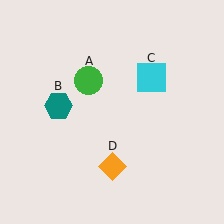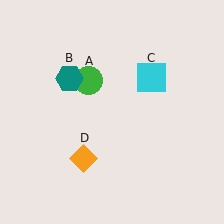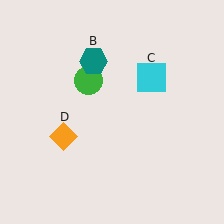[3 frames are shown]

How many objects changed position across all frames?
2 objects changed position: teal hexagon (object B), orange diamond (object D).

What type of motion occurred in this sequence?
The teal hexagon (object B), orange diamond (object D) rotated clockwise around the center of the scene.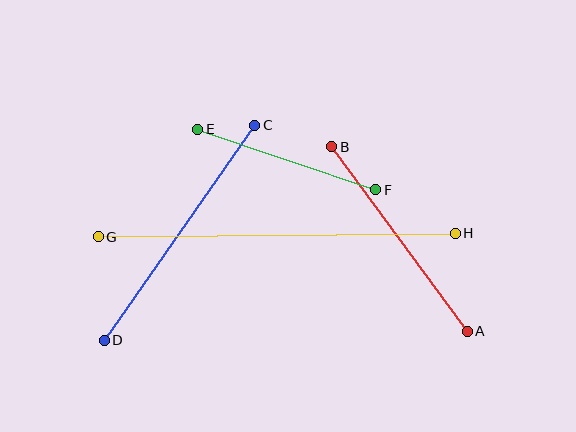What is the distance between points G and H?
The distance is approximately 357 pixels.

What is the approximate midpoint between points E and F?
The midpoint is at approximately (287, 159) pixels.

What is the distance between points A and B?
The distance is approximately 229 pixels.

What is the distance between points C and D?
The distance is approximately 262 pixels.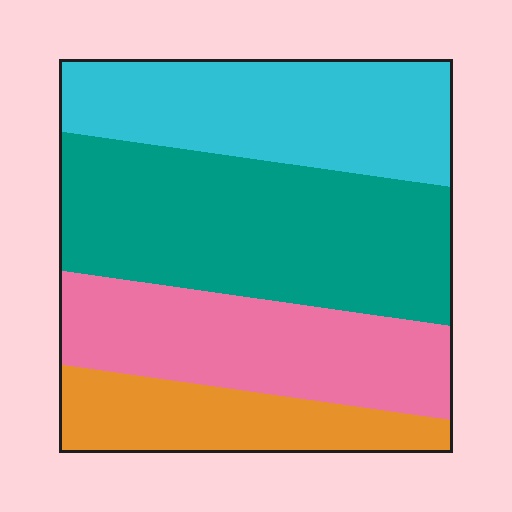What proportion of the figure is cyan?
Cyan takes up between a quarter and a half of the figure.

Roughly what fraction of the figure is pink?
Pink takes up about one quarter (1/4) of the figure.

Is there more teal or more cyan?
Teal.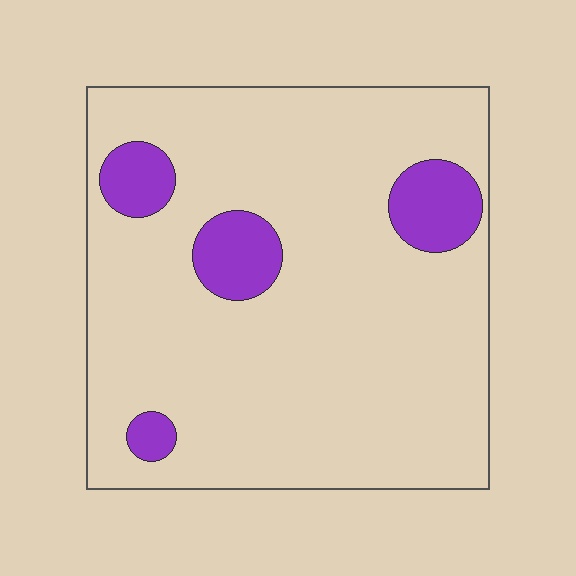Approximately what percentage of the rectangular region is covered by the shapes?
Approximately 10%.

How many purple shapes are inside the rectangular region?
4.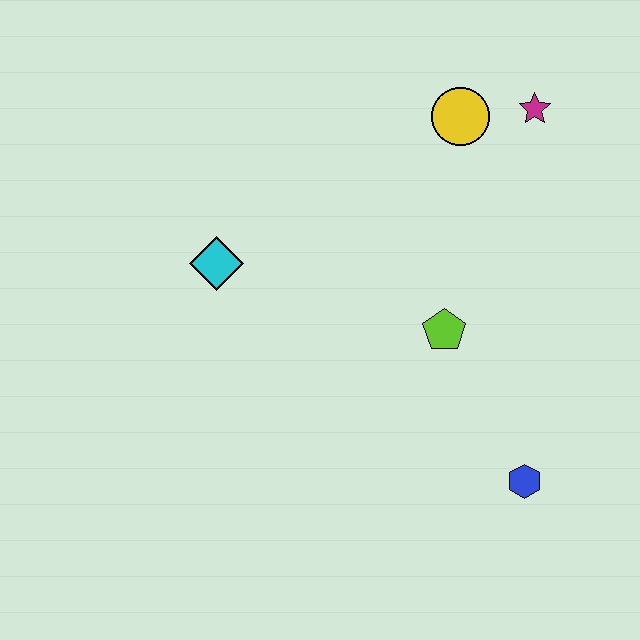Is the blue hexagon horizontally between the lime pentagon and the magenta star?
Yes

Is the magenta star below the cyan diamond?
No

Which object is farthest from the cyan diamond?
The blue hexagon is farthest from the cyan diamond.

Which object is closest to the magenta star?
The yellow circle is closest to the magenta star.